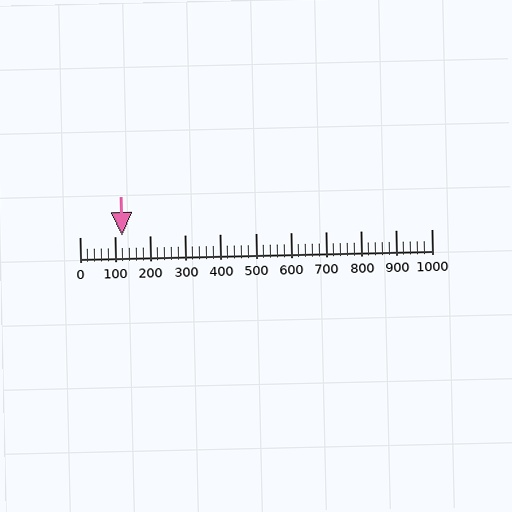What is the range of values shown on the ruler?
The ruler shows values from 0 to 1000.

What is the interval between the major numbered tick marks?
The major tick marks are spaced 100 units apart.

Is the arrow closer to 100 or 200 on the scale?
The arrow is closer to 100.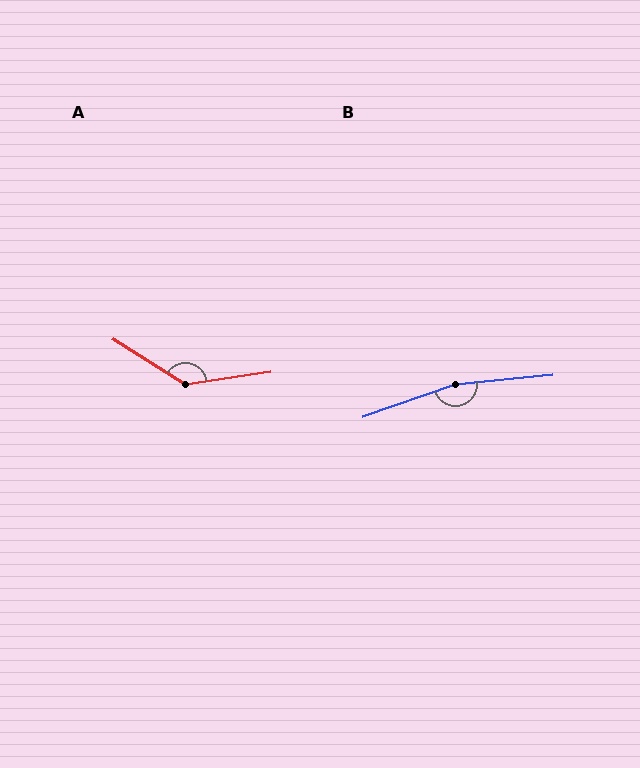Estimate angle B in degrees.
Approximately 167 degrees.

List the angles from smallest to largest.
A (140°), B (167°).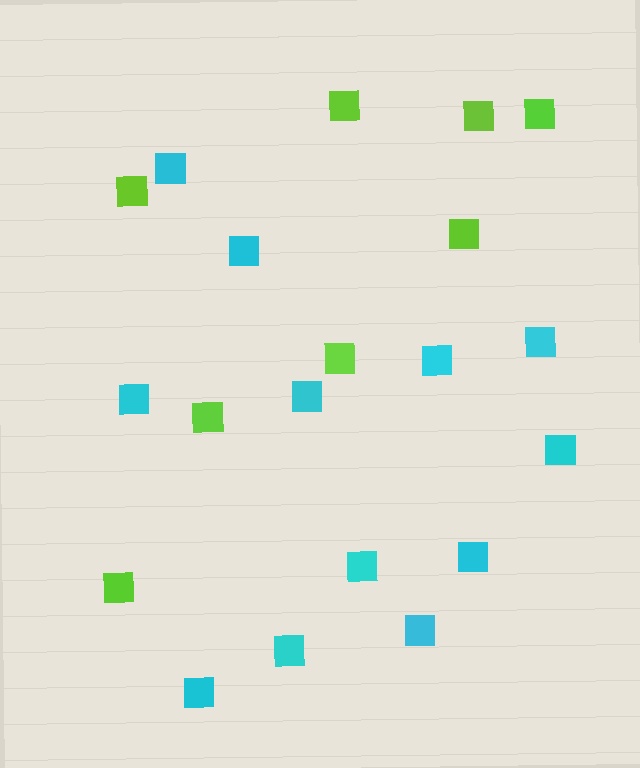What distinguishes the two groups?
There are 2 groups: one group of cyan squares (12) and one group of lime squares (8).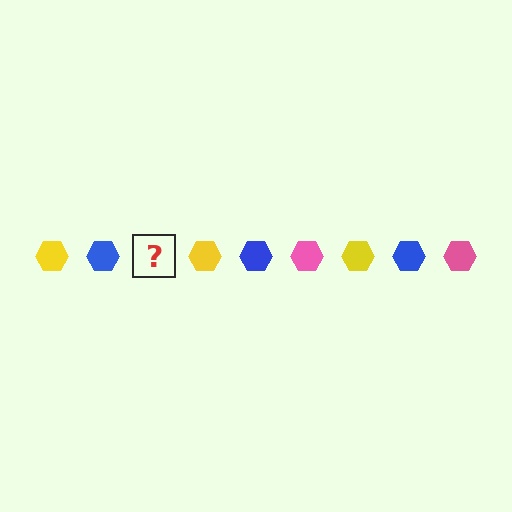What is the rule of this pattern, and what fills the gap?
The rule is that the pattern cycles through yellow, blue, pink hexagons. The gap should be filled with a pink hexagon.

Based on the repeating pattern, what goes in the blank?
The blank should be a pink hexagon.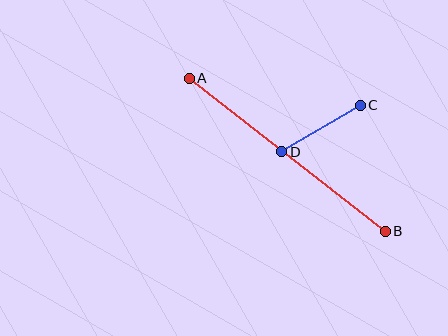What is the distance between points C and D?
The distance is approximately 91 pixels.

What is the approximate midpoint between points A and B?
The midpoint is at approximately (287, 155) pixels.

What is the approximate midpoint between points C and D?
The midpoint is at approximately (321, 129) pixels.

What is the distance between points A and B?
The distance is approximately 249 pixels.